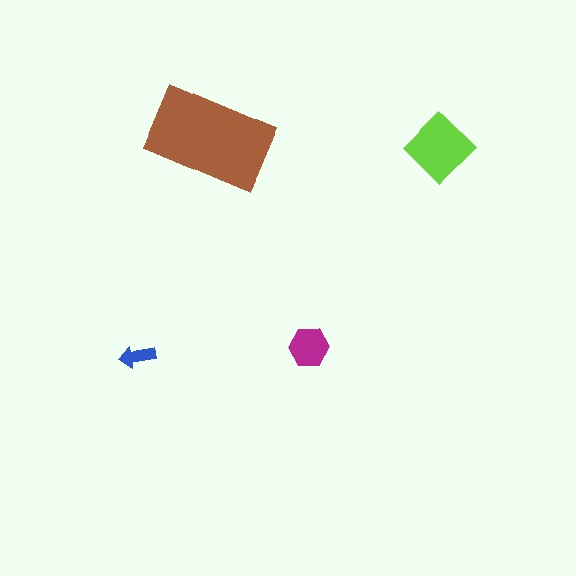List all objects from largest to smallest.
The brown rectangle, the lime diamond, the magenta hexagon, the blue arrow.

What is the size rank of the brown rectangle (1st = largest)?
1st.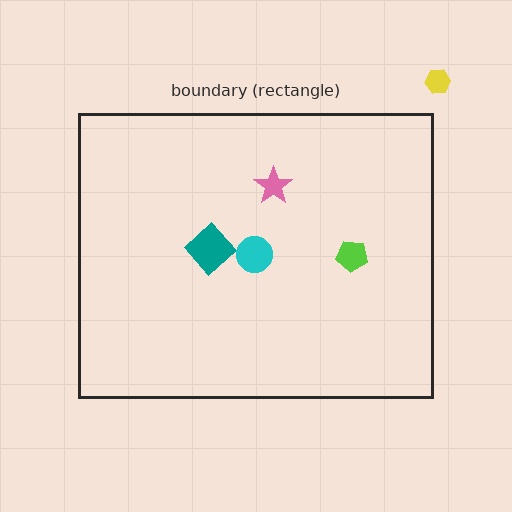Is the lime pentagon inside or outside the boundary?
Inside.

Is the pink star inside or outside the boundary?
Inside.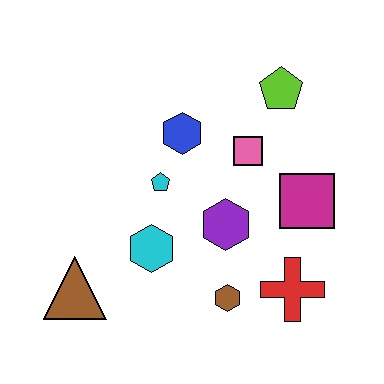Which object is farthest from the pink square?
The brown triangle is farthest from the pink square.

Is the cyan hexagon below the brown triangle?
No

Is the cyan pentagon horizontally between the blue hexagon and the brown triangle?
Yes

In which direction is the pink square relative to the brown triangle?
The pink square is to the right of the brown triangle.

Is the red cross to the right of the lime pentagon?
Yes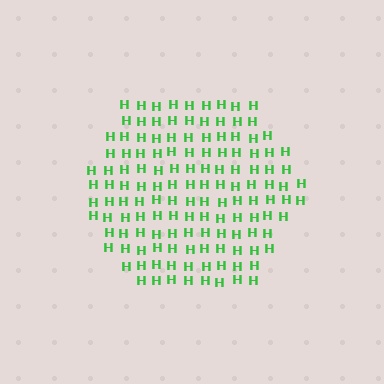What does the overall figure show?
The overall figure shows a hexagon.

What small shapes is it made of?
It is made of small letter H's.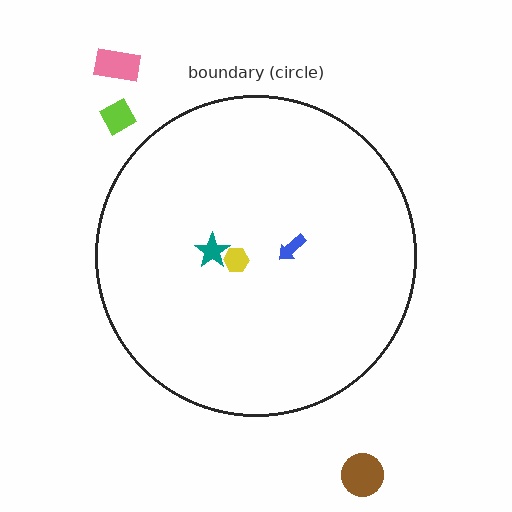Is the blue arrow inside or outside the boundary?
Inside.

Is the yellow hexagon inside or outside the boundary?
Inside.